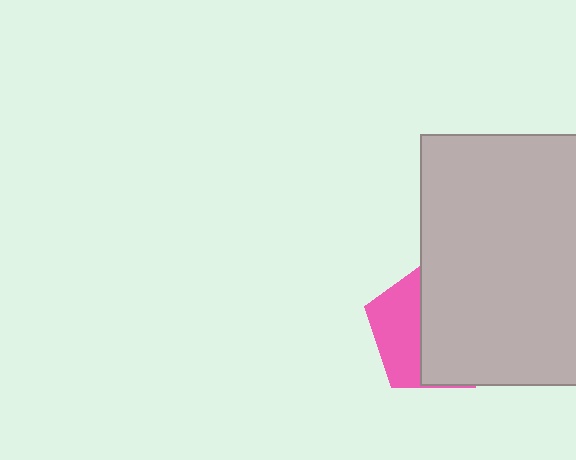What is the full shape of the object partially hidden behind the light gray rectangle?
The partially hidden object is a pink pentagon.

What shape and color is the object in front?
The object in front is a light gray rectangle.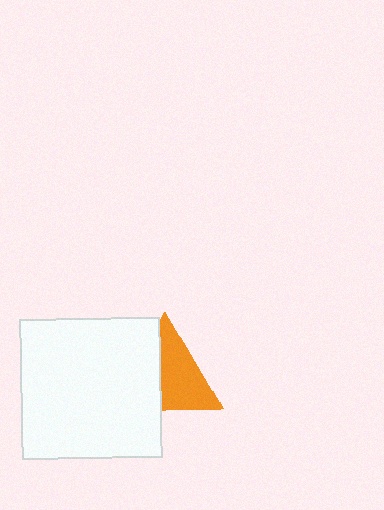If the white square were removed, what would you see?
You would see the complete orange triangle.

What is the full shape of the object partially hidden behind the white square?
The partially hidden object is an orange triangle.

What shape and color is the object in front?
The object in front is a white square.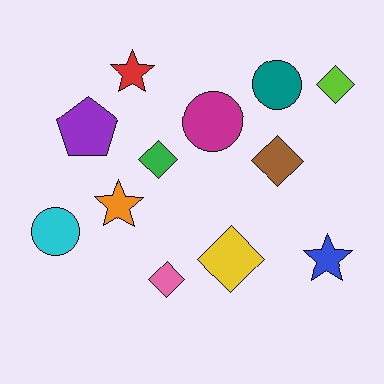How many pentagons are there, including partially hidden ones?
There is 1 pentagon.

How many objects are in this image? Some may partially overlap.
There are 12 objects.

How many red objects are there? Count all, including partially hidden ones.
There is 1 red object.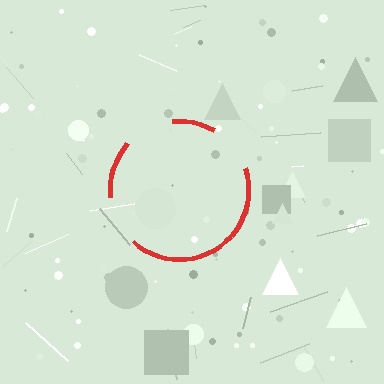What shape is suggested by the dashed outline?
The dashed outline suggests a circle.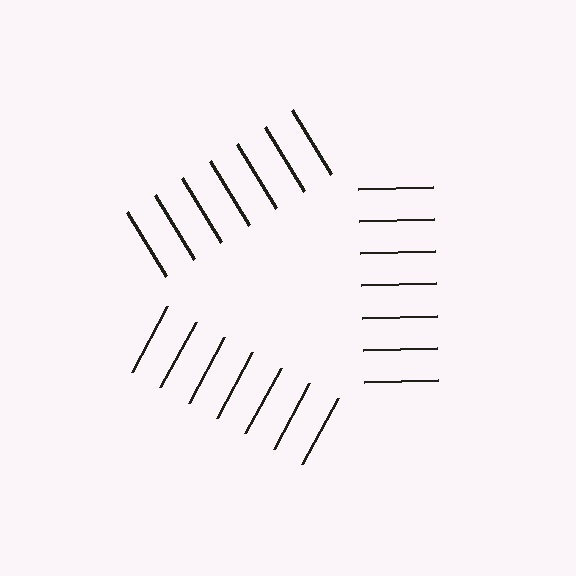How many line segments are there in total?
21 — 7 along each of the 3 edges.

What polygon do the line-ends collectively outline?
An illusory triangle — the line segments terminate on its edges but no continuous stroke is drawn.